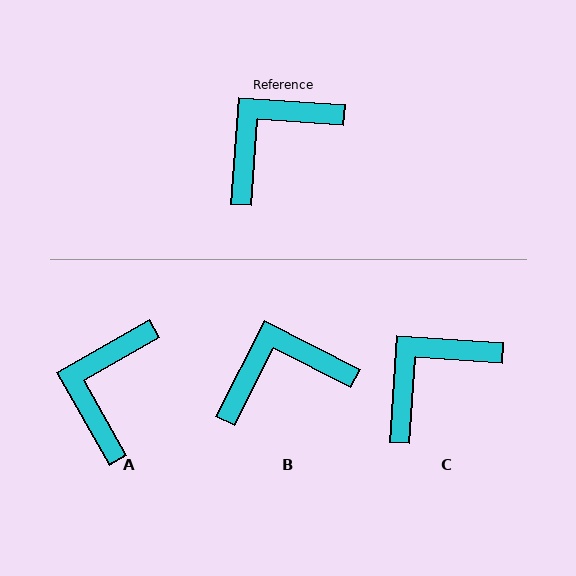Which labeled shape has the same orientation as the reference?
C.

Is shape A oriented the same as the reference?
No, it is off by about 33 degrees.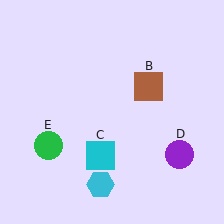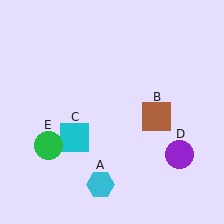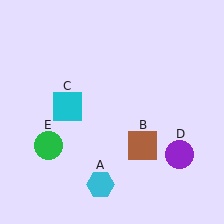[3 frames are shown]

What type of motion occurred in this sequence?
The brown square (object B), cyan square (object C) rotated clockwise around the center of the scene.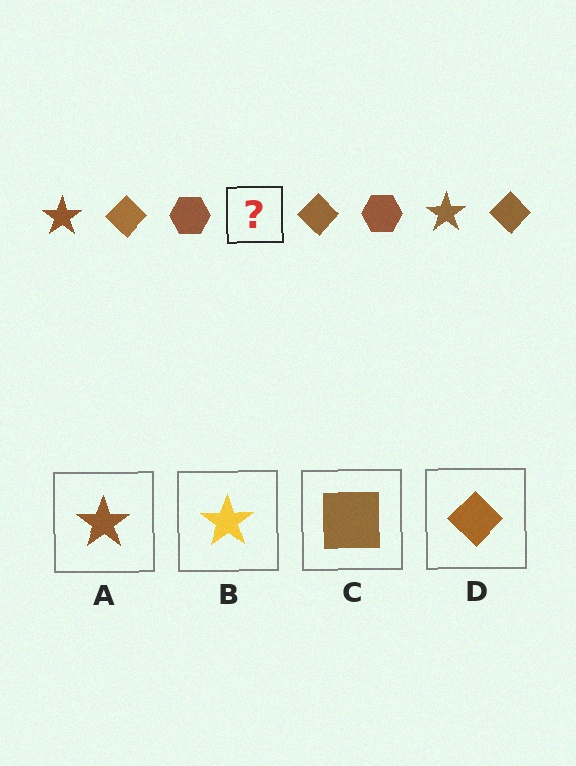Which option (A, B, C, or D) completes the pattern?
A.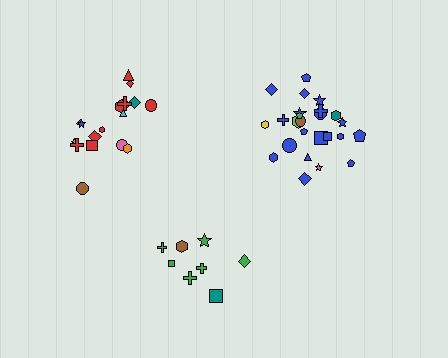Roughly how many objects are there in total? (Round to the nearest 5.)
Roughly 50 objects in total.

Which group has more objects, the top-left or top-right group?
The top-right group.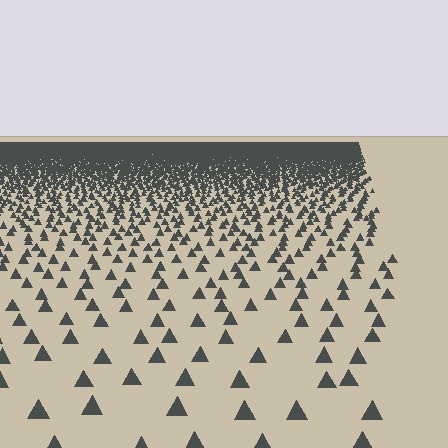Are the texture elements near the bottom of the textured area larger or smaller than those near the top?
Larger. Near the bottom, elements are closer to the viewer and appear at a bigger on-screen size.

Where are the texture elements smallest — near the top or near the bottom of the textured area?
Near the top.